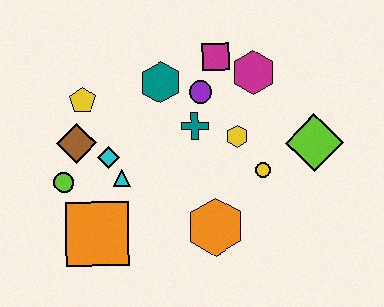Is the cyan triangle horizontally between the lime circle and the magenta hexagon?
Yes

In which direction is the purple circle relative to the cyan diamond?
The purple circle is to the right of the cyan diamond.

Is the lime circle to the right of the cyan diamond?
No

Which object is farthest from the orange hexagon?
The yellow pentagon is farthest from the orange hexagon.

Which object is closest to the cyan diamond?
The cyan triangle is closest to the cyan diamond.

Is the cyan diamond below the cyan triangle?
No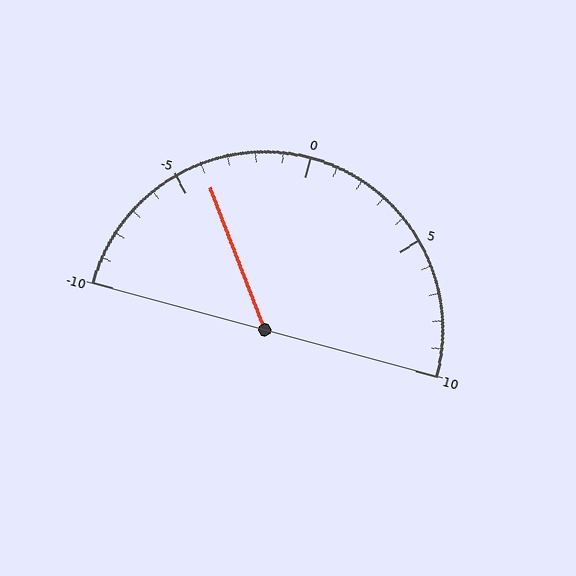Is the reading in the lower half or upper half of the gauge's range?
The reading is in the lower half of the range (-10 to 10).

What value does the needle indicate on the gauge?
The needle indicates approximately -4.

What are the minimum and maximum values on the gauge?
The gauge ranges from -10 to 10.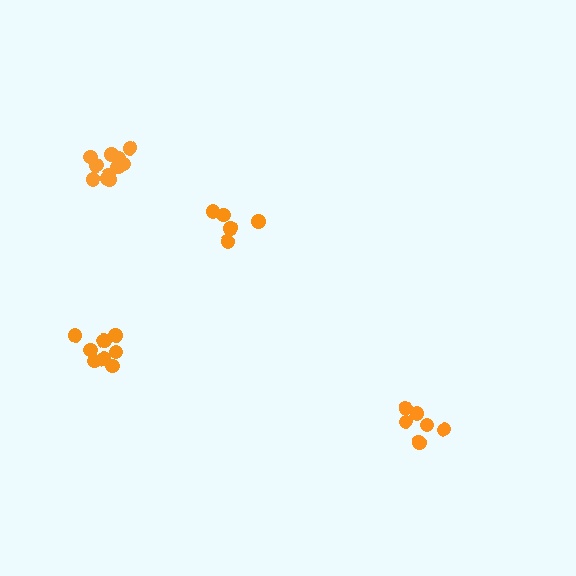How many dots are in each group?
Group 1: 11 dots, Group 2: 6 dots, Group 3: 8 dots, Group 4: 5 dots (30 total).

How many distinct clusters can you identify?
There are 4 distinct clusters.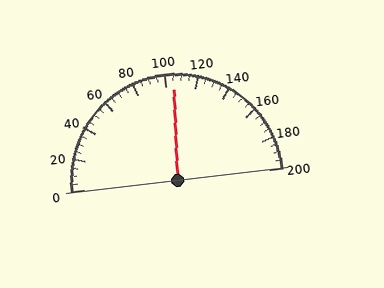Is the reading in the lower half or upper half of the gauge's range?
The reading is in the upper half of the range (0 to 200).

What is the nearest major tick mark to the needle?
The nearest major tick mark is 100.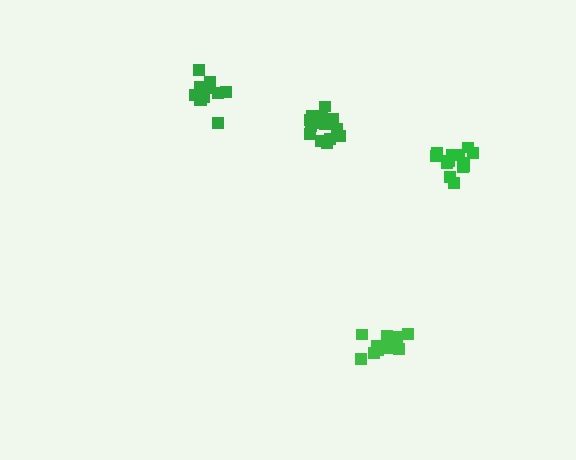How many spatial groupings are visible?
There are 4 spatial groupings.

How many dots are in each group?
Group 1: 13 dots, Group 2: 13 dots, Group 3: 15 dots, Group 4: 11 dots (52 total).